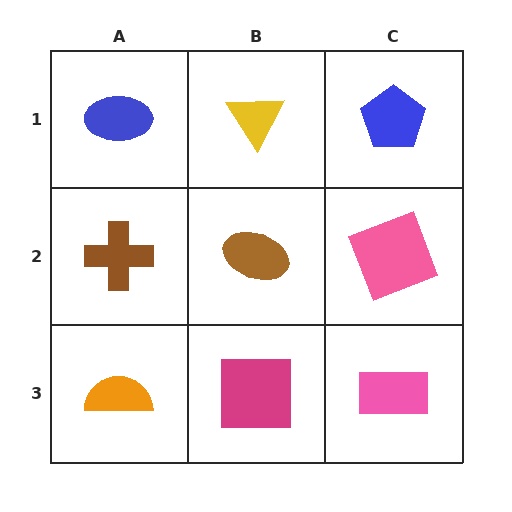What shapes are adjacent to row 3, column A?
A brown cross (row 2, column A), a magenta square (row 3, column B).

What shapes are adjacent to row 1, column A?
A brown cross (row 2, column A), a yellow triangle (row 1, column B).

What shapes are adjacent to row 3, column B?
A brown ellipse (row 2, column B), an orange semicircle (row 3, column A), a pink rectangle (row 3, column C).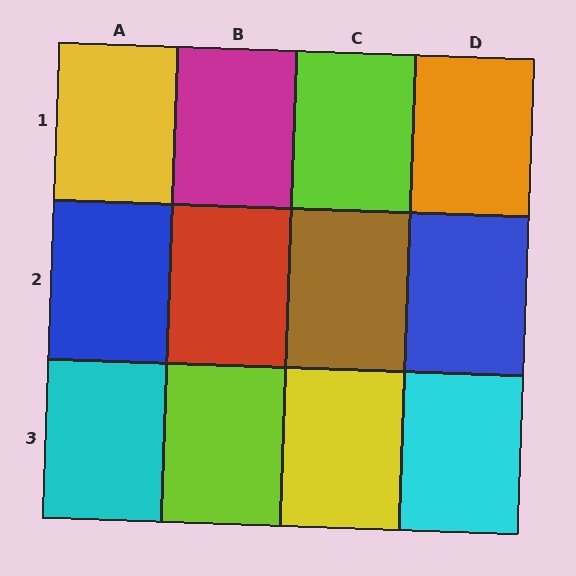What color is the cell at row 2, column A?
Blue.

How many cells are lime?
2 cells are lime.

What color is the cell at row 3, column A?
Cyan.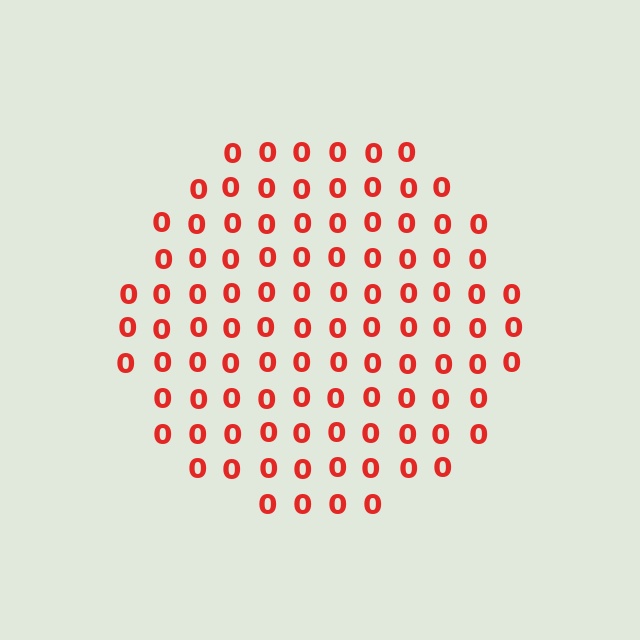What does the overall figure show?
The overall figure shows a circle.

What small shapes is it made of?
It is made of small digit 0's.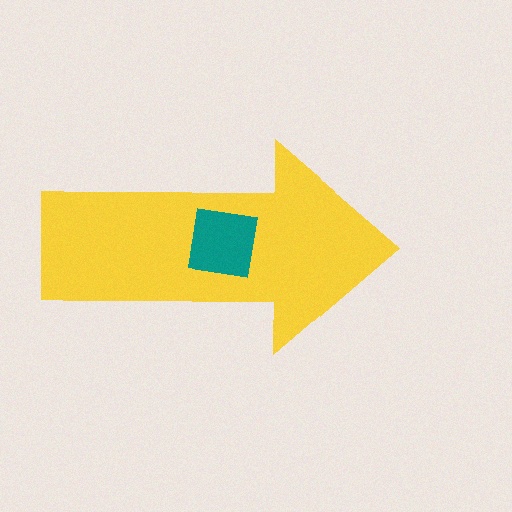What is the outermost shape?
The yellow arrow.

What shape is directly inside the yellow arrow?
The teal square.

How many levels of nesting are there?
2.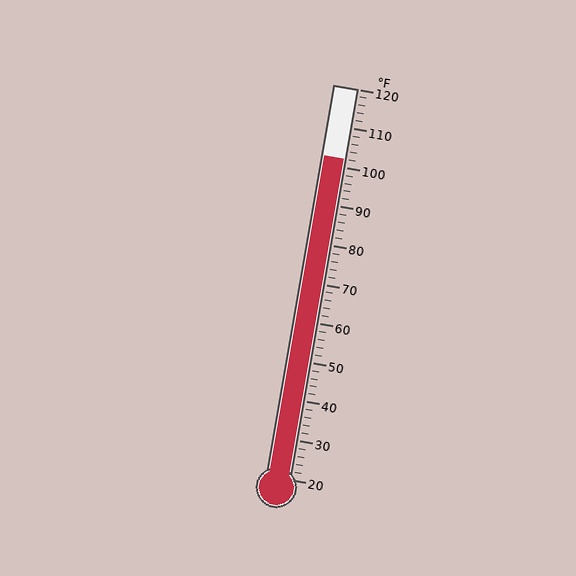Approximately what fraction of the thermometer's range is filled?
The thermometer is filled to approximately 80% of its range.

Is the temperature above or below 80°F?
The temperature is above 80°F.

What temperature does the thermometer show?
The thermometer shows approximately 102°F.